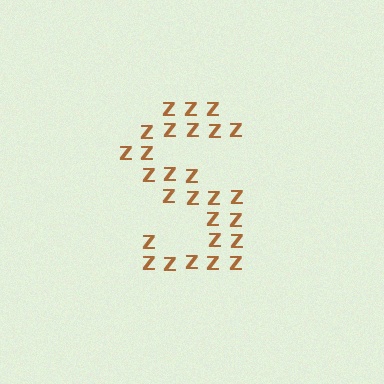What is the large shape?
The large shape is the letter S.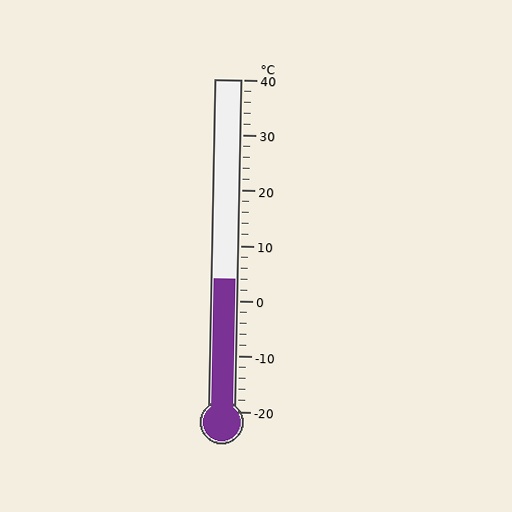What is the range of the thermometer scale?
The thermometer scale ranges from -20°C to 40°C.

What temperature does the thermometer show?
The thermometer shows approximately 4°C.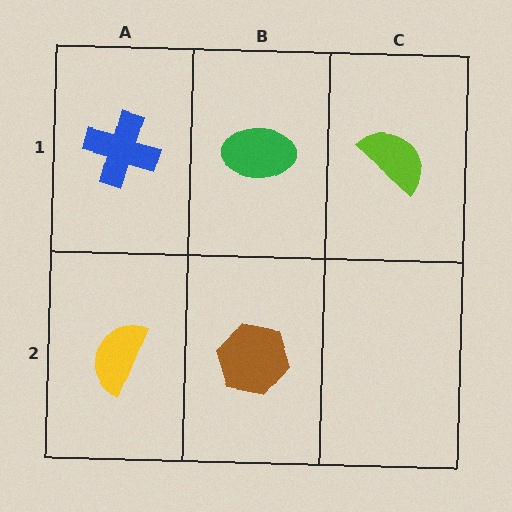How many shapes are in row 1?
3 shapes.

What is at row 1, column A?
A blue cross.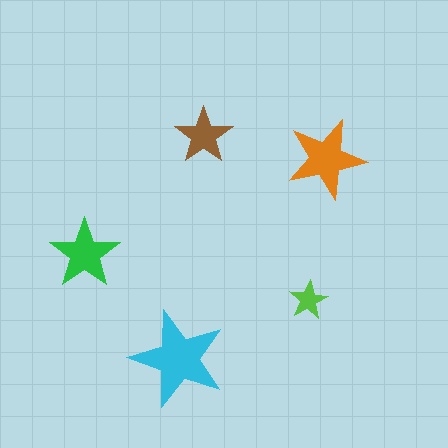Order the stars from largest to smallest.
the cyan one, the orange one, the green one, the brown one, the lime one.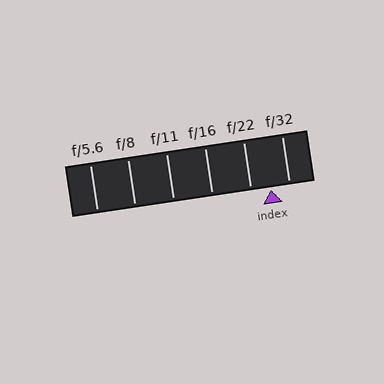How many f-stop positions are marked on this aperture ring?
There are 6 f-stop positions marked.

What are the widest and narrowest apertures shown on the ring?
The widest aperture shown is f/5.6 and the narrowest is f/32.